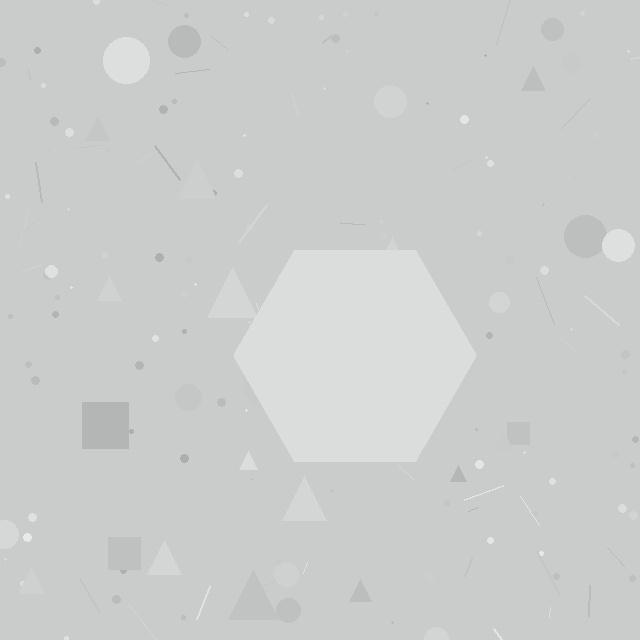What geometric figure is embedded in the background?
A hexagon is embedded in the background.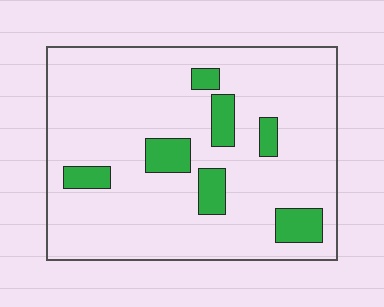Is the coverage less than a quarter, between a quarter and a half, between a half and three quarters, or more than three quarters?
Less than a quarter.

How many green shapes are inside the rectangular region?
7.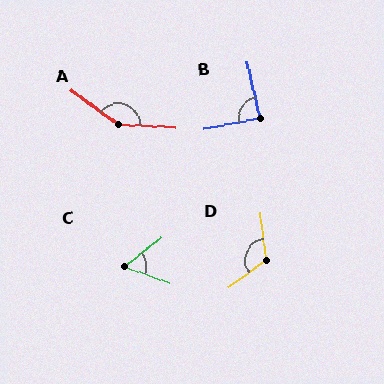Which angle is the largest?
A, at approximately 147 degrees.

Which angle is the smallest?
C, at approximately 58 degrees.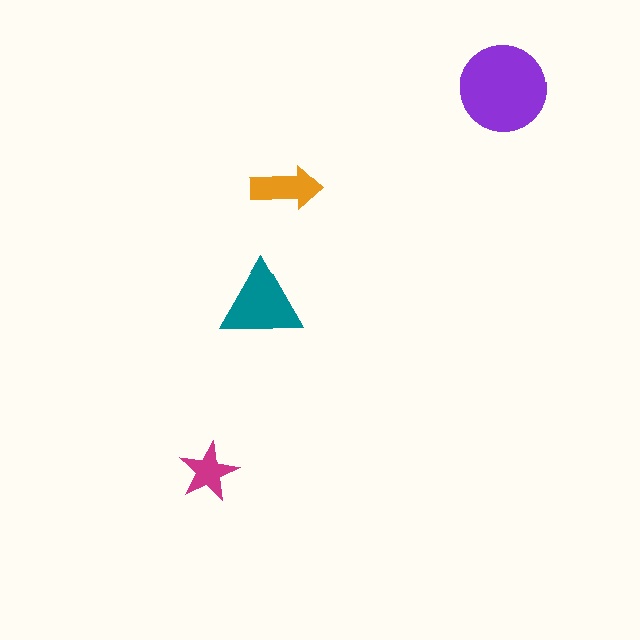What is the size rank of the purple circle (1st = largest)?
1st.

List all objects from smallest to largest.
The magenta star, the orange arrow, the teal triangle, the purple circle.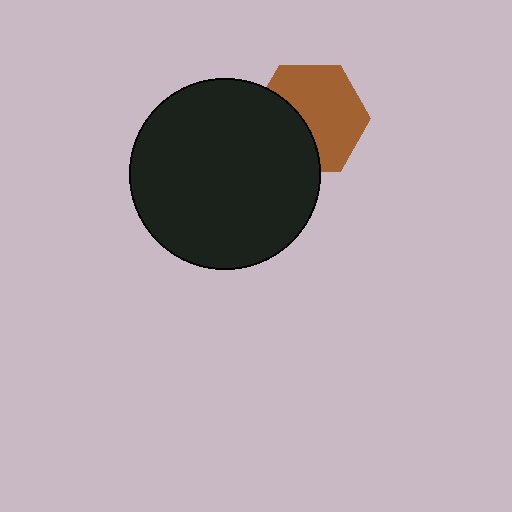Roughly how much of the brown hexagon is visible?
About half of it is visible (roughly 62%).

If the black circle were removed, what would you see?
You would see the complete brown hexagon.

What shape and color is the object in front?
The object in front is a black circle.